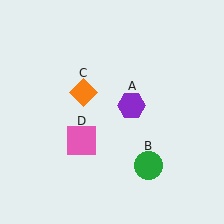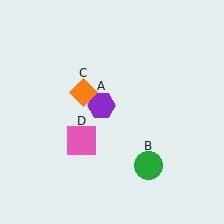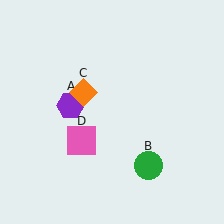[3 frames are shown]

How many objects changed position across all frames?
1 object changed position: purple hexagon (object A).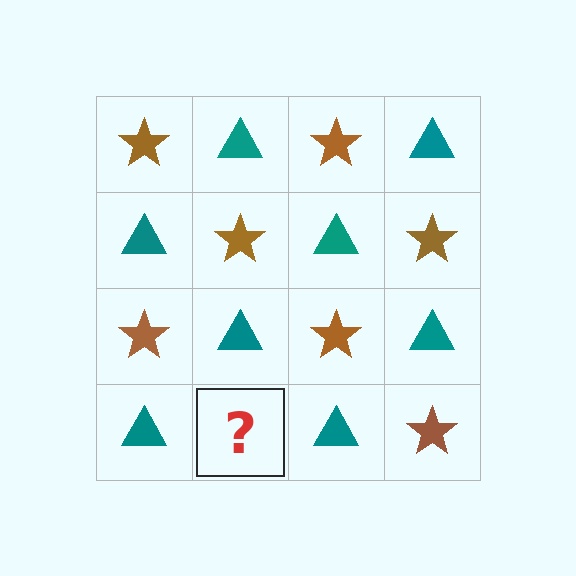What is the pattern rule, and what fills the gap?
The rule is that it alternates brown star and teal triangle in a checkerboard pattern. The gap should be filled with a brown star.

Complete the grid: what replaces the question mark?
The question mark should be replaced with a brown star.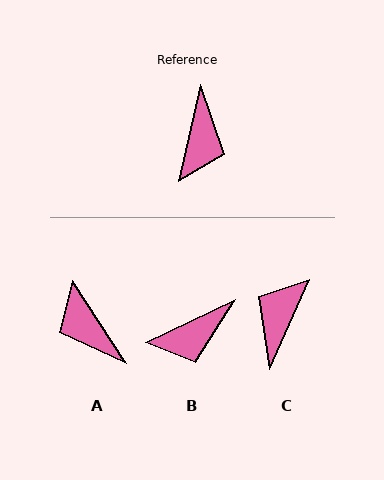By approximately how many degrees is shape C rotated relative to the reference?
Approximately 169 degrees counter-clockwise.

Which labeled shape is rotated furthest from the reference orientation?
C, about 169 degrees away.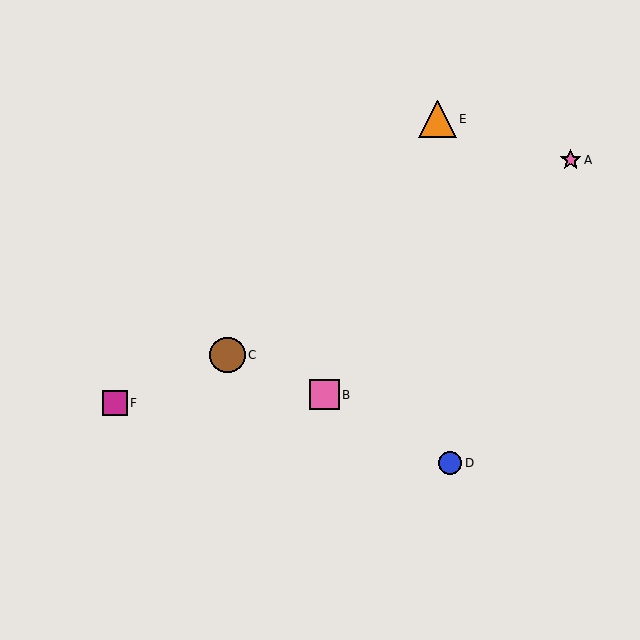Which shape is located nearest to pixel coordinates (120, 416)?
The magenta square (labeled F) at (115, 403) is nearest to that location.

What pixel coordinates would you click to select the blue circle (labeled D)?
Click at (450, 463) to select the blue circle D.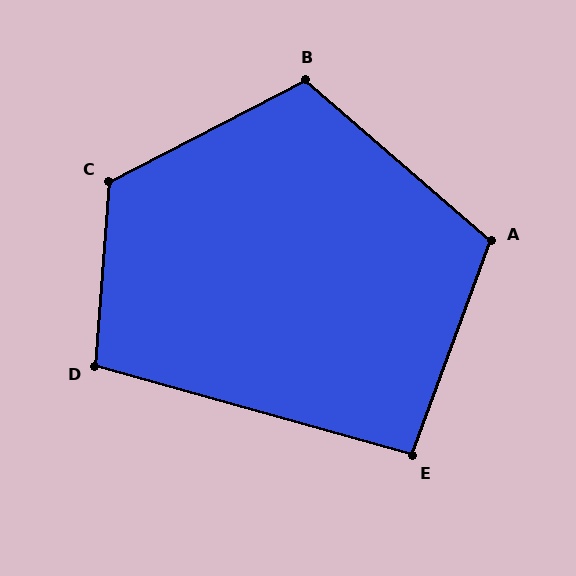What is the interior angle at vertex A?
Approximately 111 degrees (obtuse).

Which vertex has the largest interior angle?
C, at approximately 122 degrees.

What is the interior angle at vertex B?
Approximately 112 degrees (obtuse).